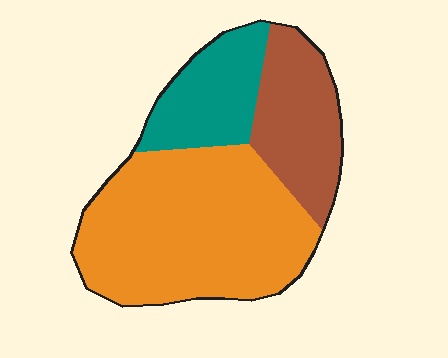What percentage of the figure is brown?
Brown takes up between a sixth and a third of the figure.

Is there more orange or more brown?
Orange.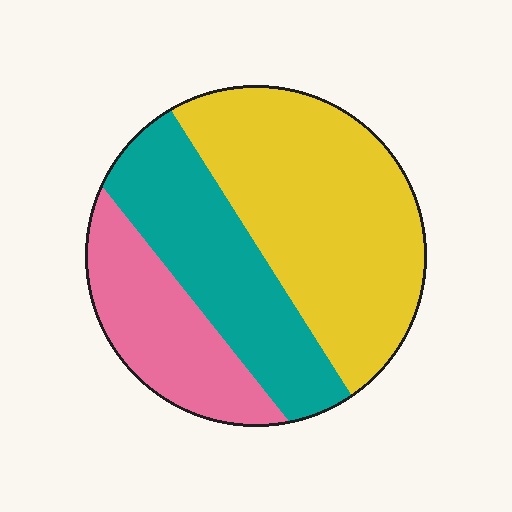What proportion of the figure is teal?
Teal covers around 30% of the figure.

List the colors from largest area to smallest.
From largest to smallest: yellow, teal, pink.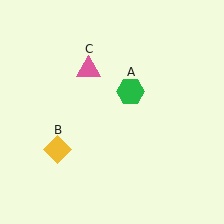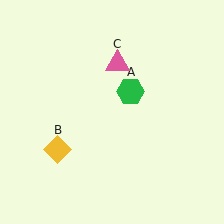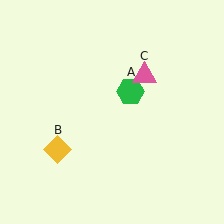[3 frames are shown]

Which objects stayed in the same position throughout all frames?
Green hexagon (object A) and yellow diamond (object B) remained stationary.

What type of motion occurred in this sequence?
The pink triangle (object C) rotated clockwise around the center of the scene.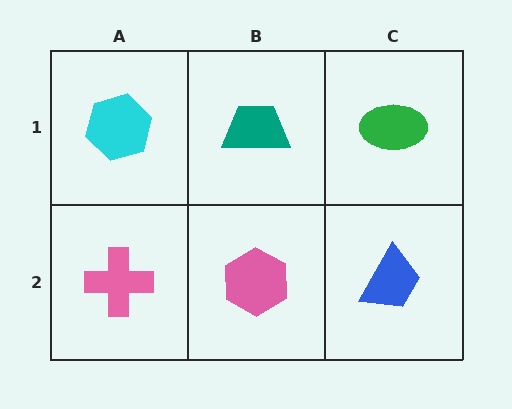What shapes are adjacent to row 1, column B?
A pink hexagon (row 2, column B), a cyan hexagon (row 1, column A), a green ellipse (row 1, column C).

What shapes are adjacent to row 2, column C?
A green ellipse (row 1, column C), a pink hexagon (row 2, column B).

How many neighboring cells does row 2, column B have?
3.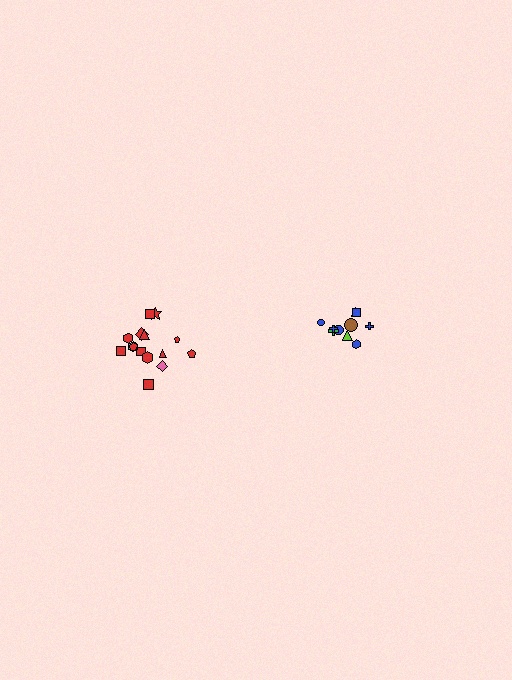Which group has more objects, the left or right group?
The left group.